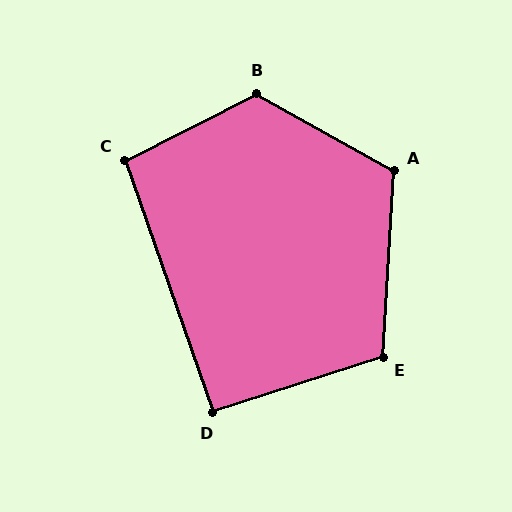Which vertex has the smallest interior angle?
D, at approximately 91 degrees.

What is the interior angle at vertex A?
Approximately 116 degrees (obtuse).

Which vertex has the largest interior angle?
B, at approximately 124 degrees.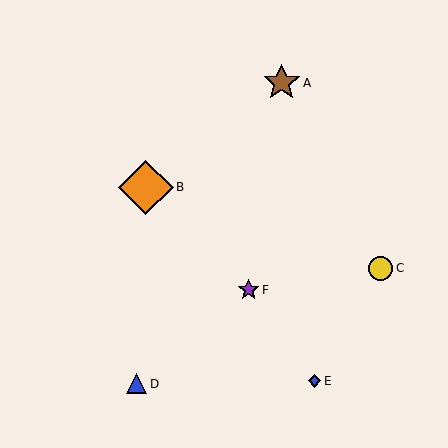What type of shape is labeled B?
Shape B is an orange diamond.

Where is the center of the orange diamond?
The center of the orange diamond is at (146, 187).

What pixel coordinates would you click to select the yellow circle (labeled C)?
Click at (380, 268) to select the yellow circle C.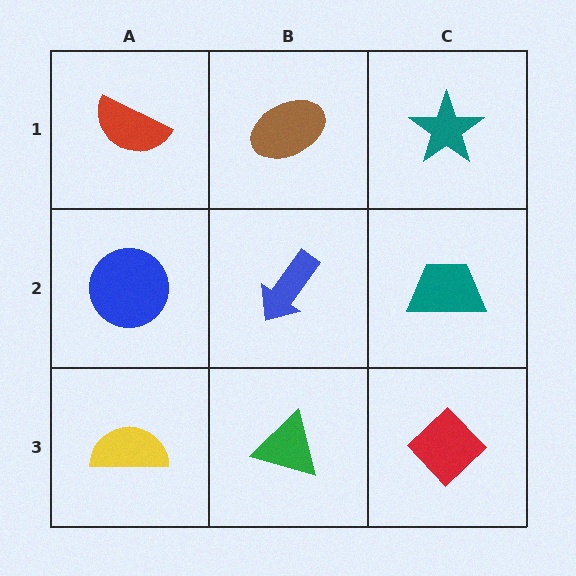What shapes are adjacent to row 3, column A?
A blue circle (row 2, column A), a green triangle (row 3, column B).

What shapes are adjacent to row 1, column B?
A blue arrow (row 2, column B), a red semicircle (row 1, column A), a teal star (row 1, column C).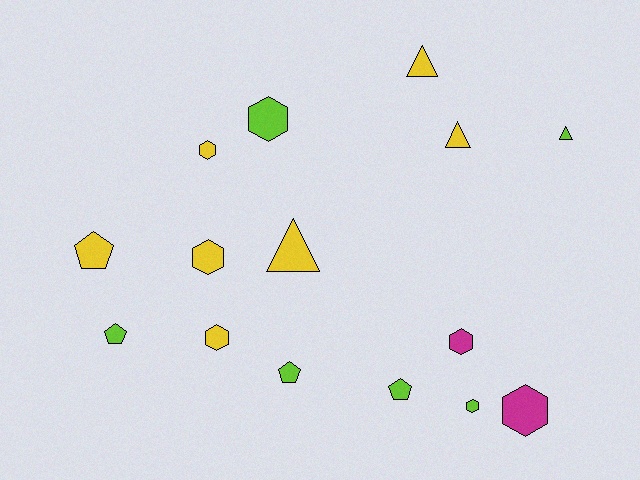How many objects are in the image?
There are 15 objects.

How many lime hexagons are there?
There are 2 lime hexagons.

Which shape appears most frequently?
Hexagon, with 7 objects.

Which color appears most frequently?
Yellow, with 7 objects.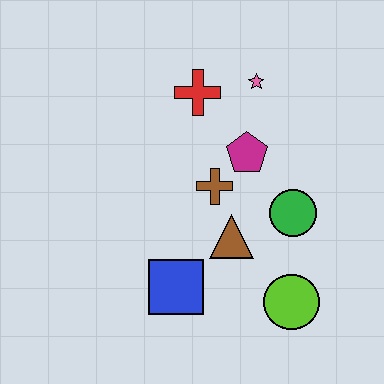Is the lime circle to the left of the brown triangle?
No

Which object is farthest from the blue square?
The pink star is farthest from the blue square.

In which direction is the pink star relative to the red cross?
The pink star is to the right of the red cross.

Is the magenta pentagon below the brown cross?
No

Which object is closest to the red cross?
The pink star is closest to the red cross.